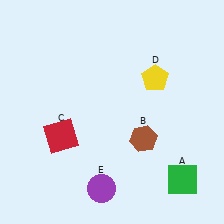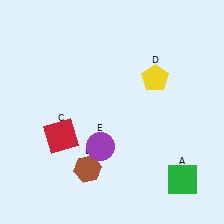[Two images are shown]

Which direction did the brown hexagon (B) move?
The brown hexagon (B) moved left.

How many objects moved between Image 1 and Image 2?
2 objects moved between the two images.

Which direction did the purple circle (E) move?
The purple circle (E) moved up.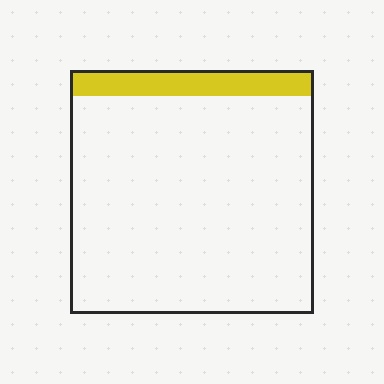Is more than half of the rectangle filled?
No.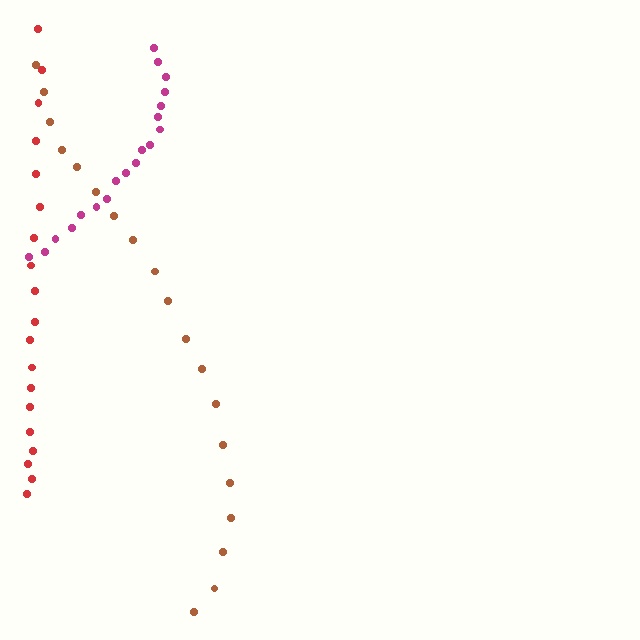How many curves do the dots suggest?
There are 3 distinct paths.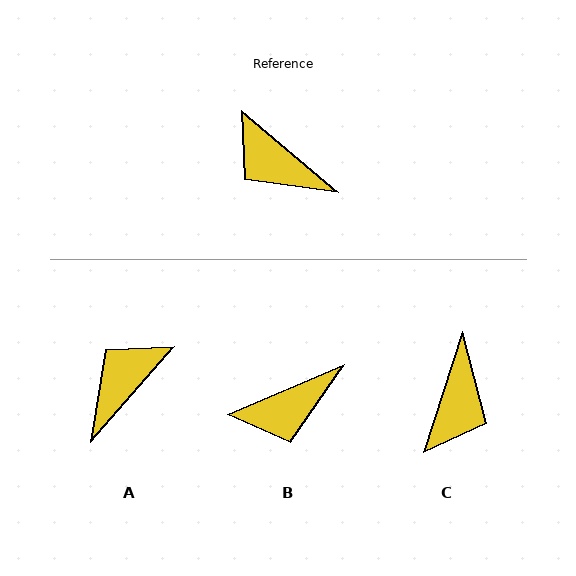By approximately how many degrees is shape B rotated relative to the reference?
Approximately 63 degrees counter-clockwise.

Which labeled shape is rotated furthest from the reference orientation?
C, about 113 degrees away.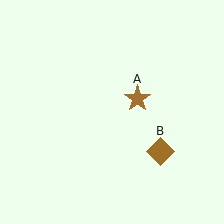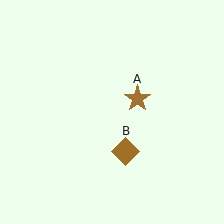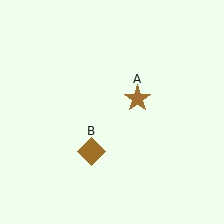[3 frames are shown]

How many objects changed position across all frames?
1 object changed position: brown diamond (object B).